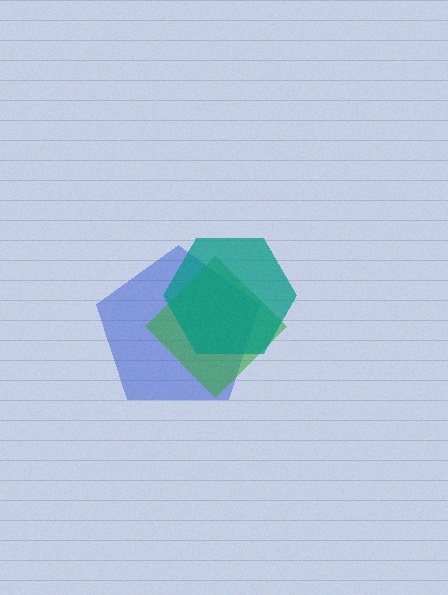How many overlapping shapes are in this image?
There are 3 overlapping shapes in the image.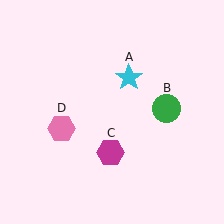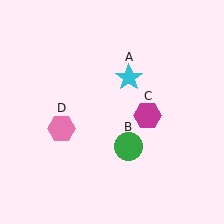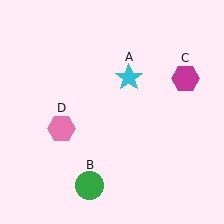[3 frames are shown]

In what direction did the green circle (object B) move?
The green circle (object B) moved down and to the left.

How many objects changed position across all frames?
2 objects changed position: green circle (object B), magenta hexagon (object C).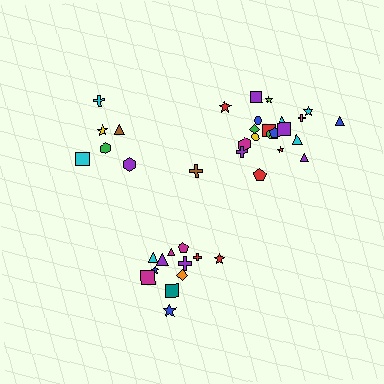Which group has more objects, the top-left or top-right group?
The top-right group.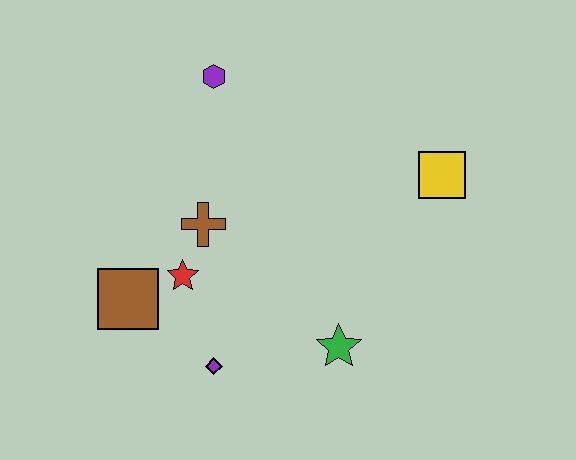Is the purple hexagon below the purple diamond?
No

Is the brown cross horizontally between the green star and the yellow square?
No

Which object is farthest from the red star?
The yellow square is farthest from the red star.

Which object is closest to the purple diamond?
The red star is closest to the purple diamond.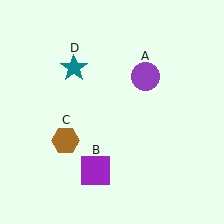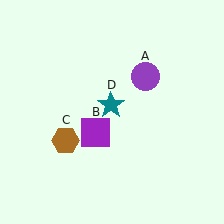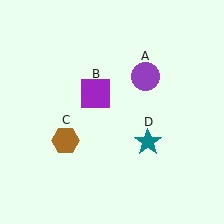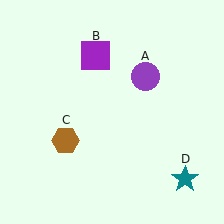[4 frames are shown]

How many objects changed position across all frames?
2 objects changed position: purple square (object B), teal star (object D).